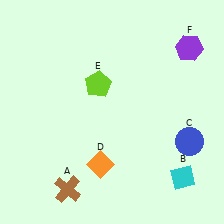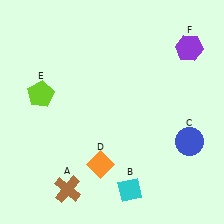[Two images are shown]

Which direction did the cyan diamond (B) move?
The cyan diamond (B) moved left.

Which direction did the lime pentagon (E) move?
The lime pentagon (E) moved left.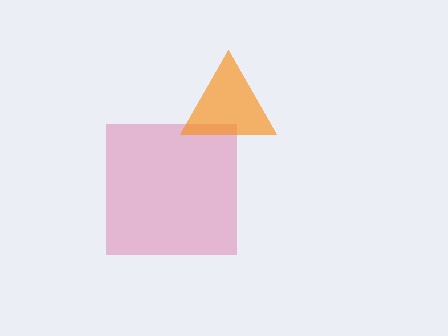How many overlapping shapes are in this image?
There are 2 overlapping shapes in the image.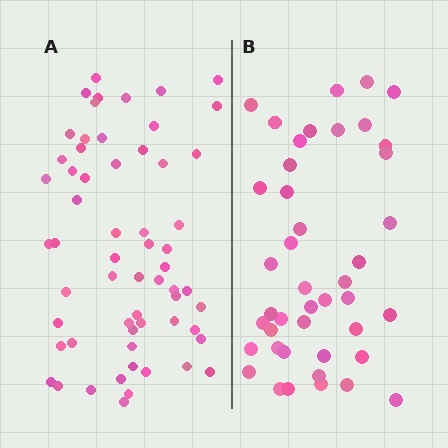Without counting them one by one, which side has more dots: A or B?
Region A (the left region) has more dots.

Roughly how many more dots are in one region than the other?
Region A has approximately 15 more dots than region B.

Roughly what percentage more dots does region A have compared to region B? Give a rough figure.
About 40% more.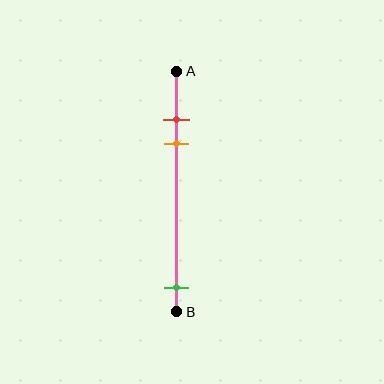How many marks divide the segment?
There are 3 marks dividing the segment.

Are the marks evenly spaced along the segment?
No, the marks are not evenly spaced.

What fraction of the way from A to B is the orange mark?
The orange mark is approximately 30% (0.3) of the way from A to B.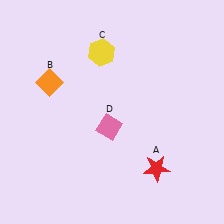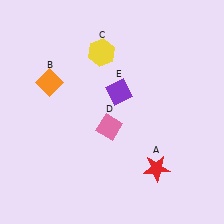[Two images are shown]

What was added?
A purple diamond (E) was added in Image 2.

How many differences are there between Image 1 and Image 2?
There is 1 difference between the two images.